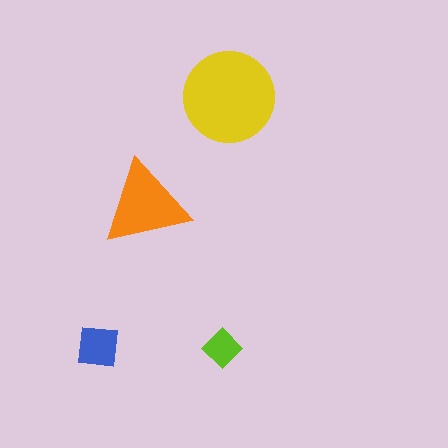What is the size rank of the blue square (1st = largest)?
3rd.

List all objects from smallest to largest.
The lime diamond, the blue square, the orange triangle, the yellow circle.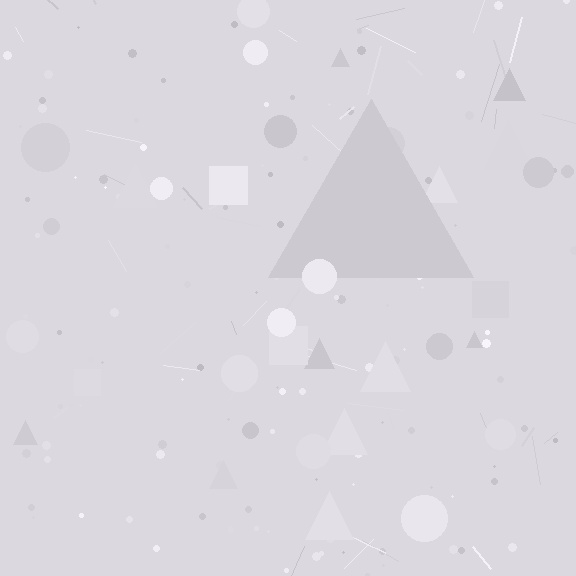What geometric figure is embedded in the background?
A triangle is embedded in the background.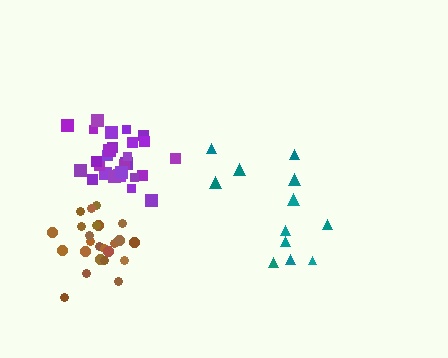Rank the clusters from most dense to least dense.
brown, purple, teal.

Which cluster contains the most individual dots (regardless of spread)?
Purple (27).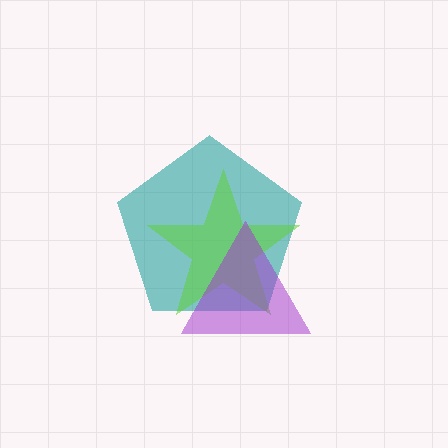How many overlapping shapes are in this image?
There are 3 overlapping shapes in the image.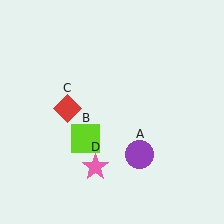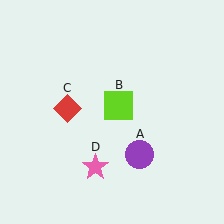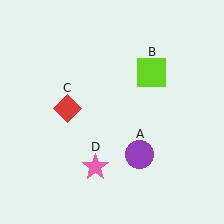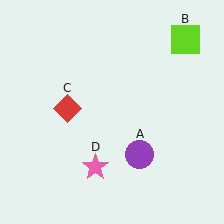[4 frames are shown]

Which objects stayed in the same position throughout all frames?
Purple circle (object A) and red diamond (object C) and pink star (object D) remained stationary.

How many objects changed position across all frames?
1 object changed position: lime square (object B).